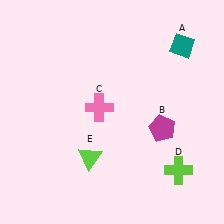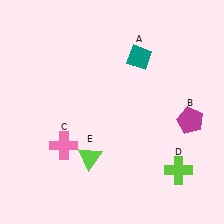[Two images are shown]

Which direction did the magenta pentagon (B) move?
The magenta pentagon (B) moved right.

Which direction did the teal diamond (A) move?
The teal diamond (A) moved left.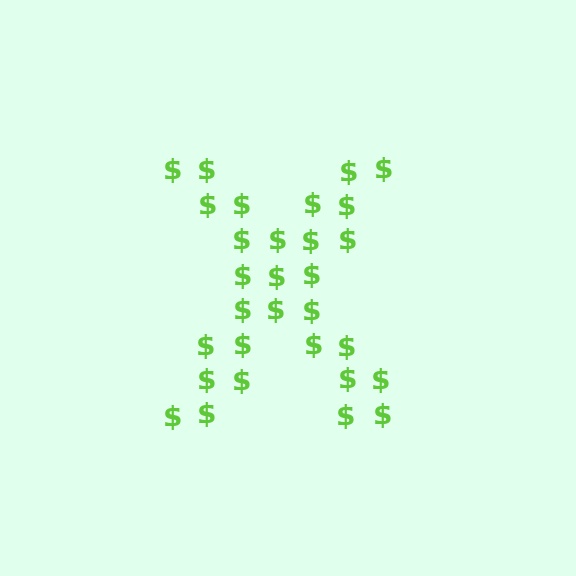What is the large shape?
The large shape is the letter X.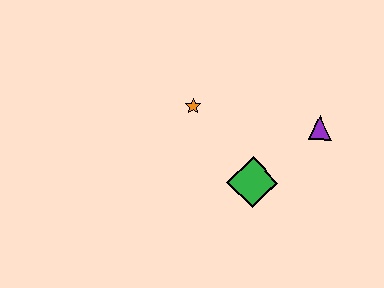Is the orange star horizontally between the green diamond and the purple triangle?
No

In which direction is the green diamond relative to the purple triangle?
The green diamond is to the left of the purple triangle.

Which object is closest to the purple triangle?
The green diamond is closest to the purple triangle.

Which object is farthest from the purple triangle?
The orange star is farthest from the purple triangle.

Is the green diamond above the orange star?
No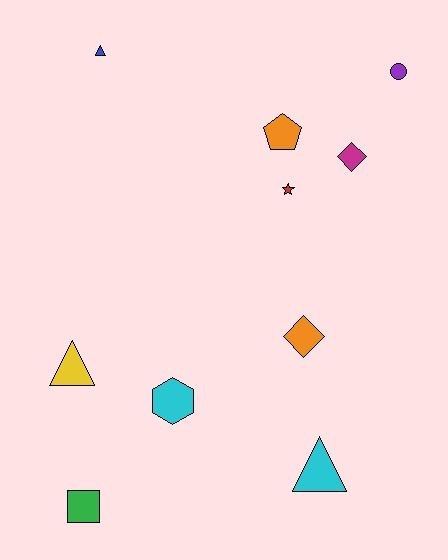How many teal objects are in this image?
There are no teal objects.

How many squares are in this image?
There is 1 square.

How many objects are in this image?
There are 10 objects.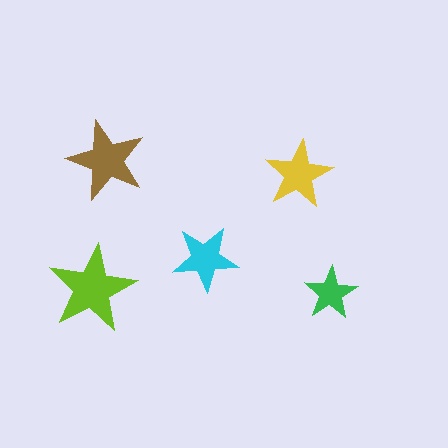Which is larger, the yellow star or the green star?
The yellow one.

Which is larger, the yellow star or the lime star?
The lime one.